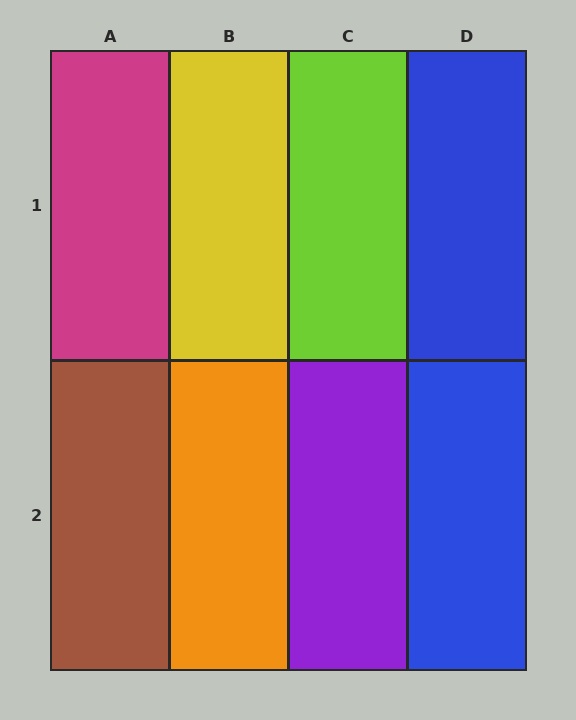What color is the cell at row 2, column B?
Orange.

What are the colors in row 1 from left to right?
Magenta, yellow, lime, blue.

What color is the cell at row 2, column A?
Brown.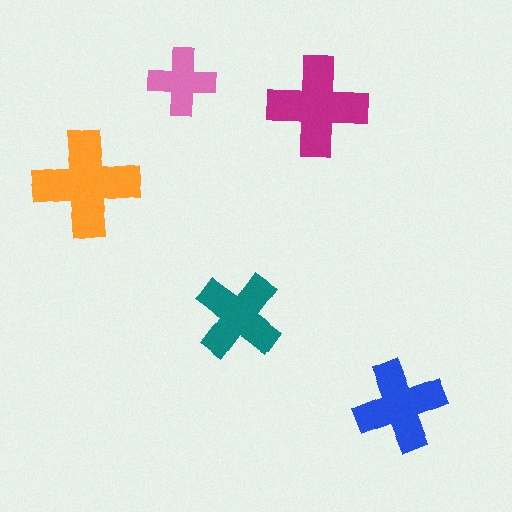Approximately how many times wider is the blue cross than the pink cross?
About 1.5 times wider.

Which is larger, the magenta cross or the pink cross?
The magenta one.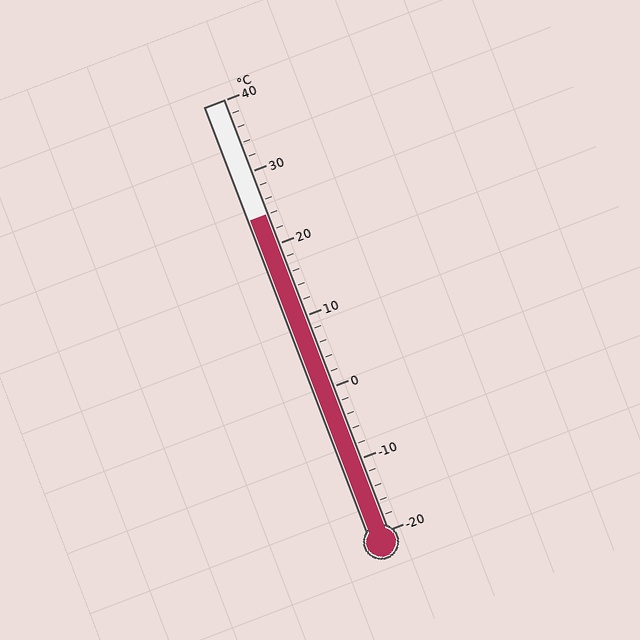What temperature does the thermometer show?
The thermometer shows approximately 24°C.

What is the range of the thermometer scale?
The thermometer scale ranges from -20°C to 40°C.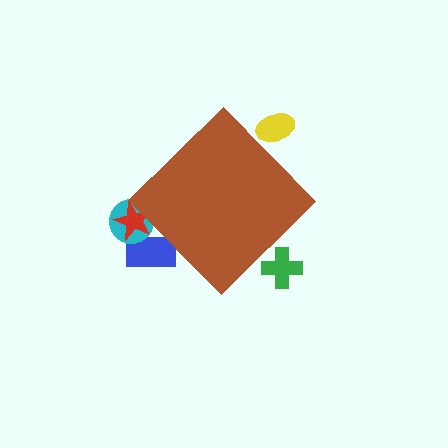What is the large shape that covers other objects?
A brown diamond.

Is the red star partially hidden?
Yes, the red star is partially hidden behind the brown diamond.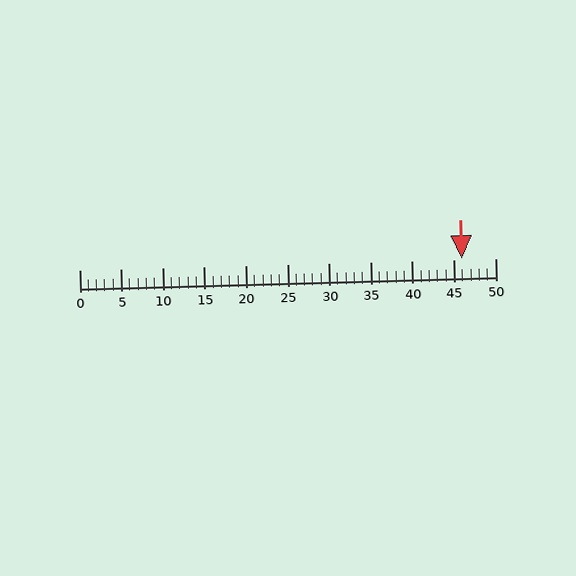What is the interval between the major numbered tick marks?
The major tick marks are spaced 5 units apart.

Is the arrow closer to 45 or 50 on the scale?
The arrow is closer to 45.